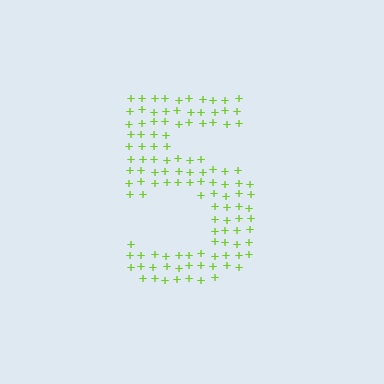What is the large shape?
The large shape is the digit 5.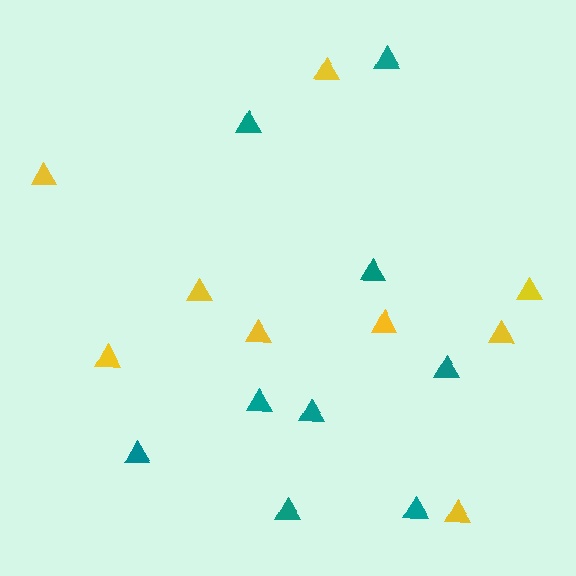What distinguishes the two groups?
There are 2 groups: one group of teal triangles (9) and one group of yellow triangles (9).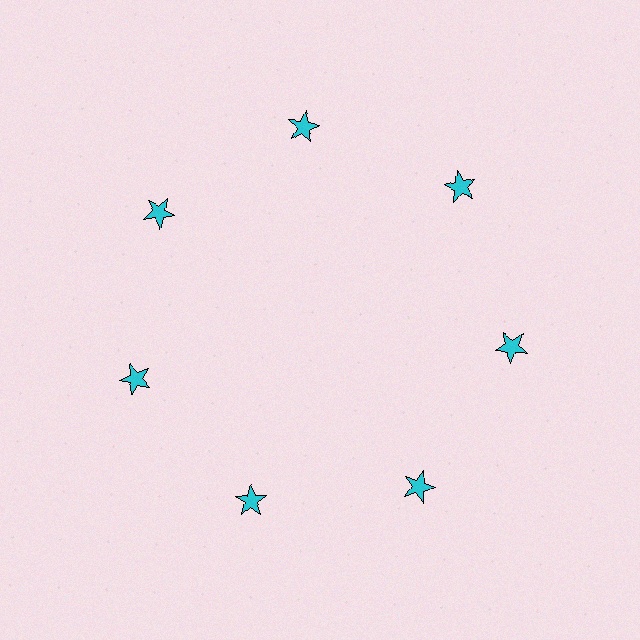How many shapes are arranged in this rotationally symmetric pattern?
There are 7 shapes, arranged in 7 groups of 1.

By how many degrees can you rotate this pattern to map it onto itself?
The pattern maps onto itself every 51 degrees of rotation.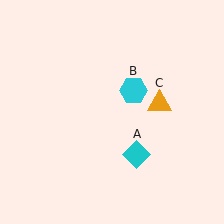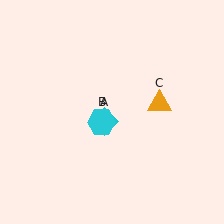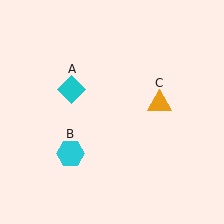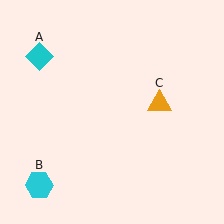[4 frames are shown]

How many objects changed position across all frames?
2 objects changed position: cyan diamond (object A), cyan hexagon (object B).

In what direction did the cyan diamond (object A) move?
The cyan diamond (object A) moved up and to the left.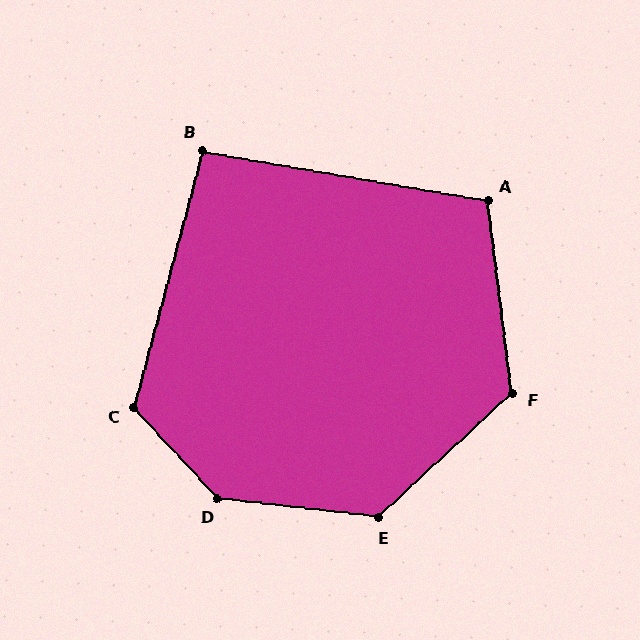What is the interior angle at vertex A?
Approximately 107 degrees (obtuse).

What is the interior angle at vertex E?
Approximately 131 degrees (obtuse).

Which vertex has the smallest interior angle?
B, at approximately 95 degrees.